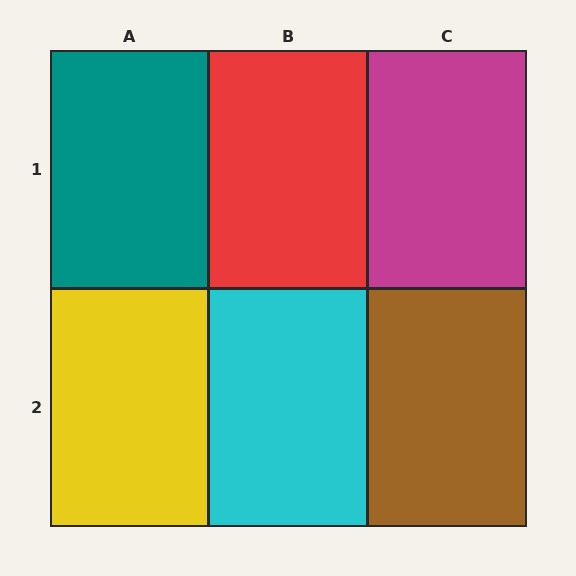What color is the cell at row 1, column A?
Teal.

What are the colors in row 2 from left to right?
Yellow, cyan, brown.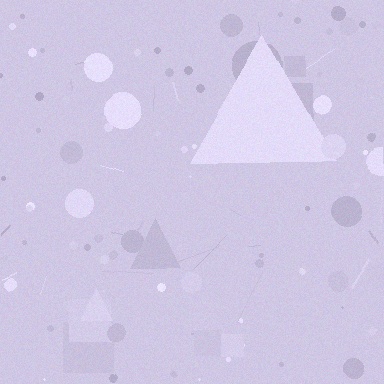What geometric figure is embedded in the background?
A triangle is embedded in the background.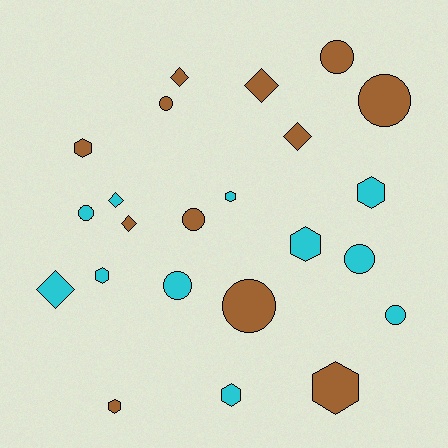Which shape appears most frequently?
Circle, with 9 objects.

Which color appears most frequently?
Brown, with 12 objects.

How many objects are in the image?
There are 23 objects.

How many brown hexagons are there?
There are 3 brown hexagons.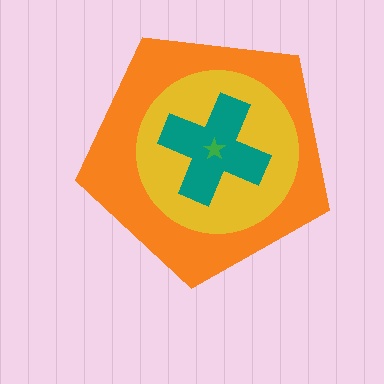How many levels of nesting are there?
4.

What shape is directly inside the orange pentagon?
The yellow circle.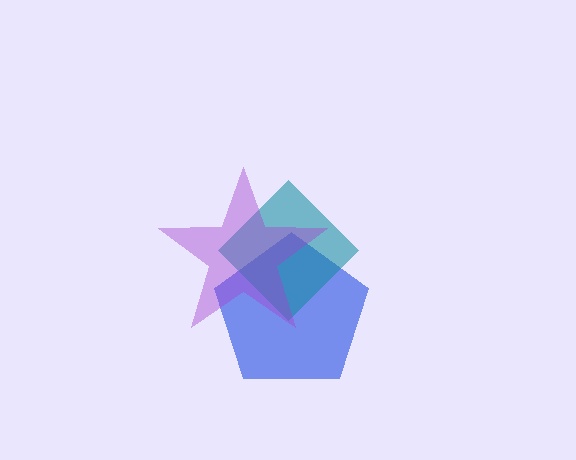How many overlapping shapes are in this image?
There are 3 overlapping shapes in the image.